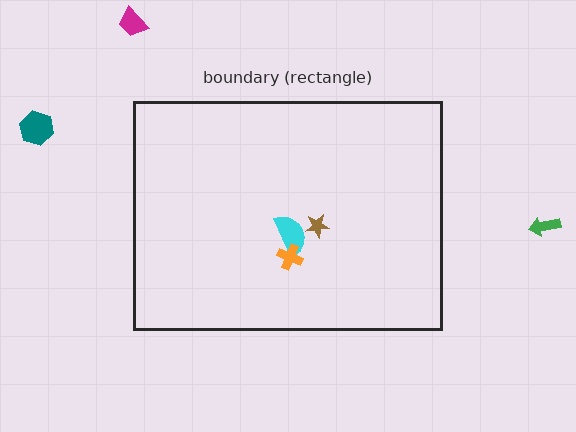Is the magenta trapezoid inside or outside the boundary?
Outside.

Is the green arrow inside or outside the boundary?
Outside.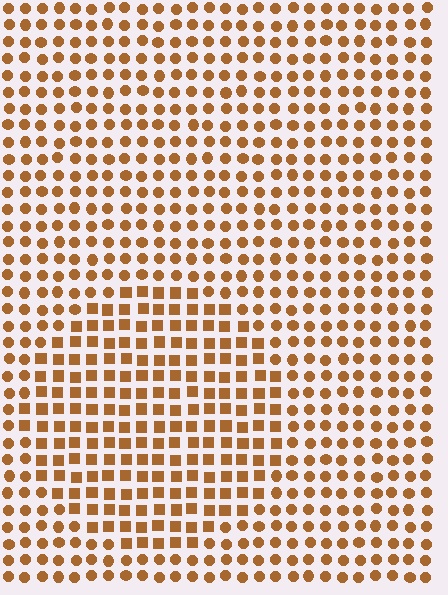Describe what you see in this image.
The image is filled with small brown elements arranged in a uniform grid. A circle-shaped region contains squares, while the surrounding area contains circles. The boundary is defined purely by the change in element shape.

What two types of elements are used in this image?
The image uses squares inside the circle region and circles outside it.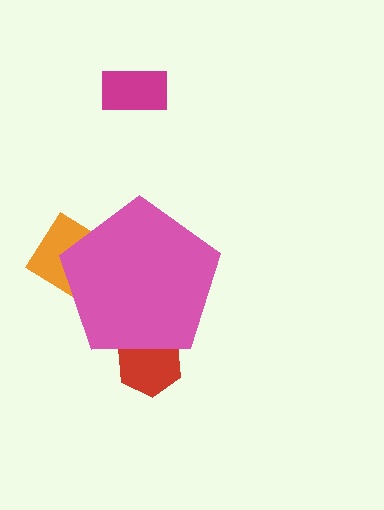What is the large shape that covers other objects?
A pink pentagon.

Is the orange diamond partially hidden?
Yes, the orange diamond is partially hidden behind the pink pentagon.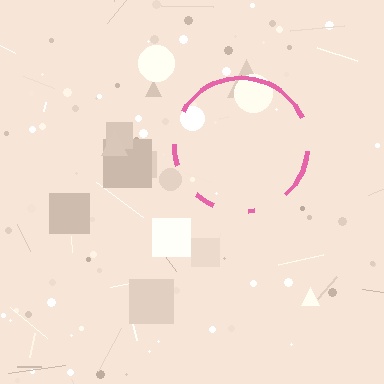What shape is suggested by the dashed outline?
The dashed outline suggests a circle.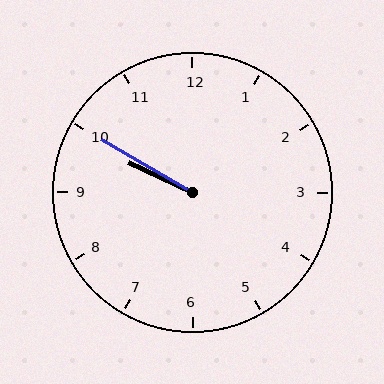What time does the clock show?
9:50.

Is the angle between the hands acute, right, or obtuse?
It is acute.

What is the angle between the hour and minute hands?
Approximately 5 degrees.